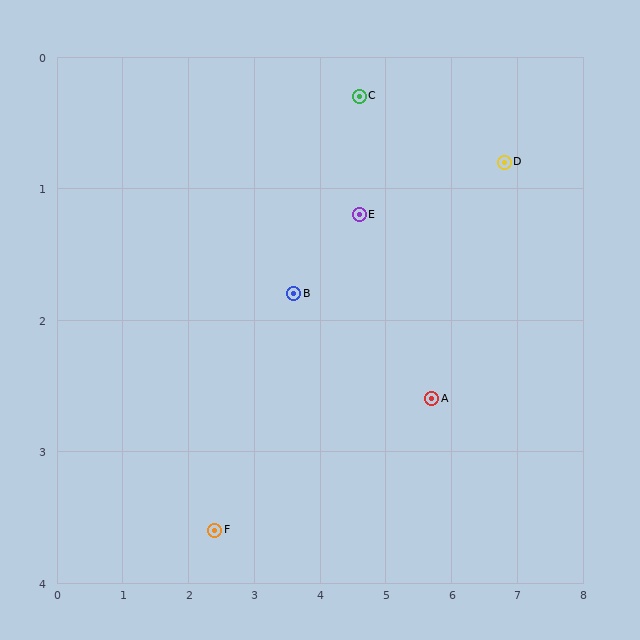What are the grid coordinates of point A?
Point A is at approximately (5.7, 2.6).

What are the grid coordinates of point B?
Point B is at approximately (3.6, 1.8).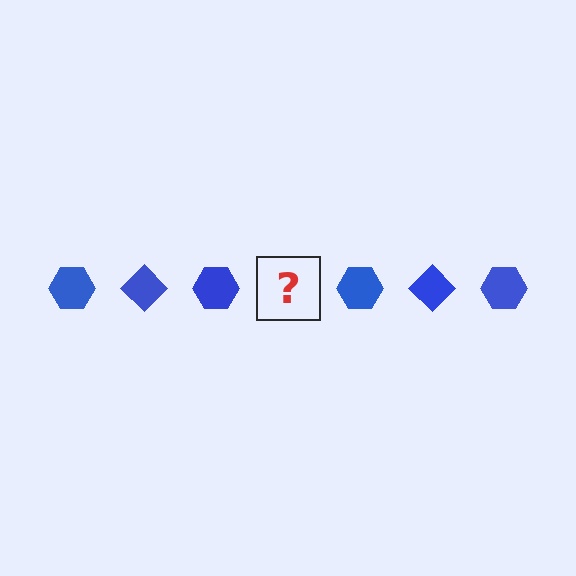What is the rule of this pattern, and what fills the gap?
The rule is that the pattern cycles through hexagon, diamond shapes in blue. The gap should be filled with a blue diamond.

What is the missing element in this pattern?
The missing element is a blue diamond.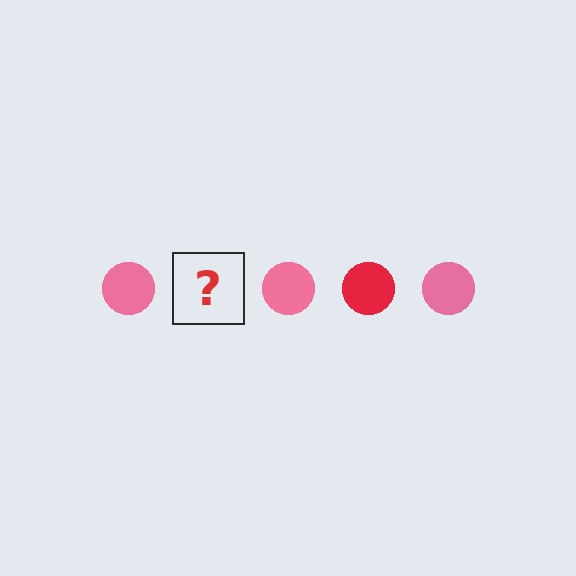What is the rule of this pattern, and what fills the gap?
The rule is that the pattern cycles through pink, red circles. The gap should be filled with a red circle.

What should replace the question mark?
The question mark should be replaced with a red circle.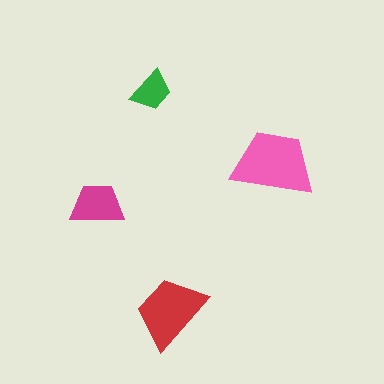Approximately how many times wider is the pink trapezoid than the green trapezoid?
About 2 times wider.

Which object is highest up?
The green trapezoid is topmost.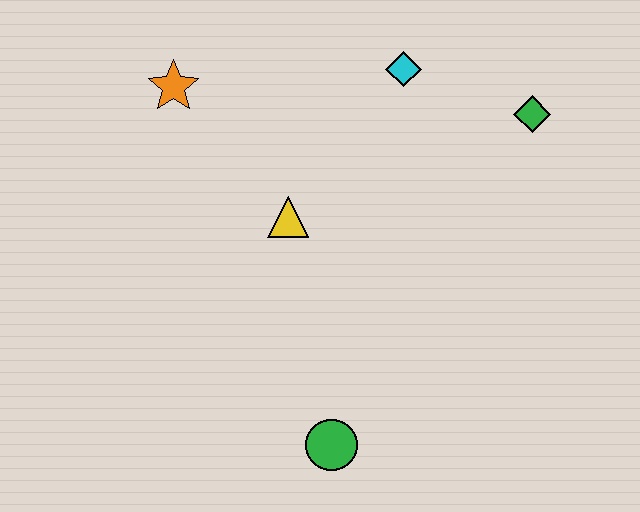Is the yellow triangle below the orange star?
Yes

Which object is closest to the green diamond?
The cyan diamond is closest to the green diamond.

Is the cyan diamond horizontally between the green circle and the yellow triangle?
No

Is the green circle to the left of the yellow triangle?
No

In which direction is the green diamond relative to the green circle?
The green diamond is above the green circle.